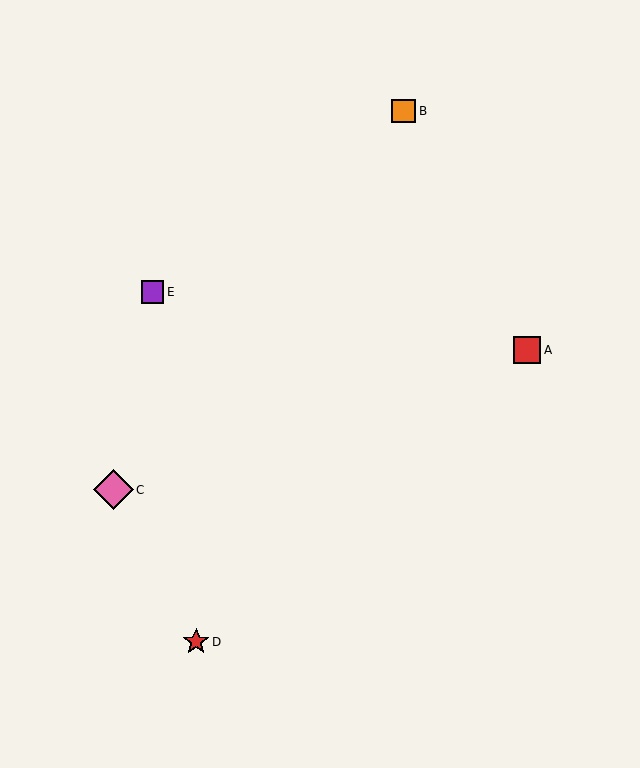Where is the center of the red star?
The center of the red star is at (196, 642).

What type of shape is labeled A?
Shape A is a red square.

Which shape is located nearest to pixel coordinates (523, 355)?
The red square (labeled A) at (527, 350) is nearest to that location.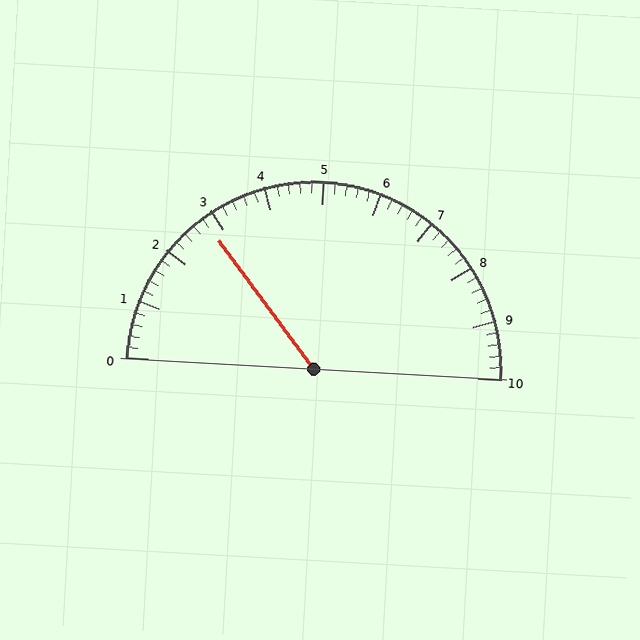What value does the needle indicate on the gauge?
The needle indicates approximately 2.8.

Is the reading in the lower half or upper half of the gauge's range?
The reading is in the lower half of the range (0 to 10).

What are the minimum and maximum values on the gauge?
The gauge ranges from 0 to 10.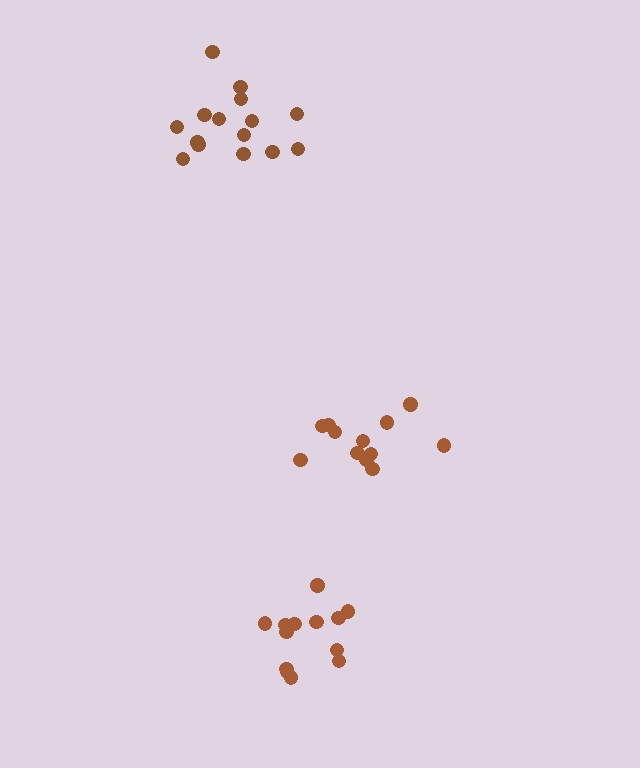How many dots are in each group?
Group 1: 13 dots, Group 2: 12 dots, Group 3: 15 dots (40 total).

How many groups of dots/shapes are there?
There are 3 groups.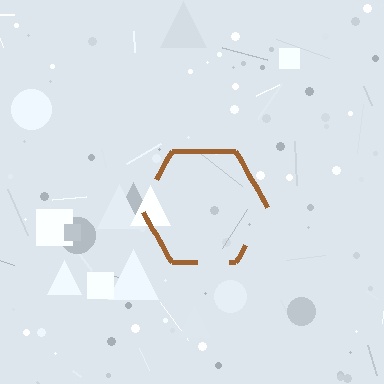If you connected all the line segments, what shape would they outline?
They would outline a hexagon.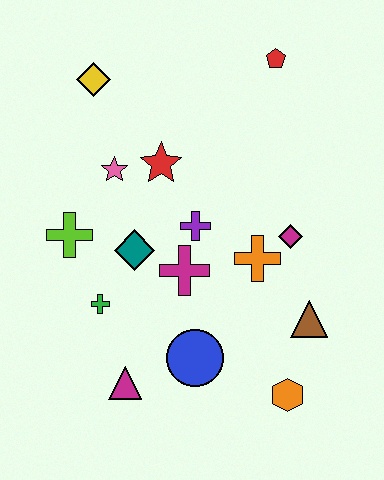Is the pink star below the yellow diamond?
Yes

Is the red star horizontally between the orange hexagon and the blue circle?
No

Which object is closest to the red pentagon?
The red star is closest to the red pentagon.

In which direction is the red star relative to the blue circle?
The red star is above the blue circle.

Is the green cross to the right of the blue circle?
No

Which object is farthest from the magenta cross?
The red pentagon is farthest from the magenta cross.